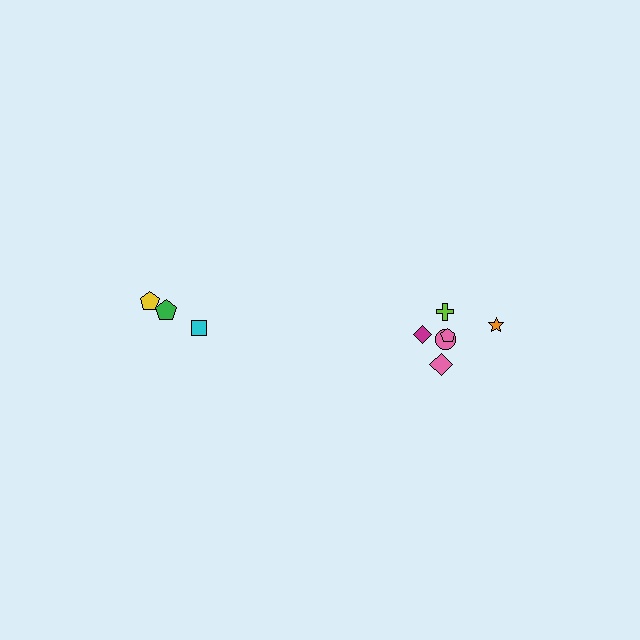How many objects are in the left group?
There are 3 objects.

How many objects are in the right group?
There are 6 objects.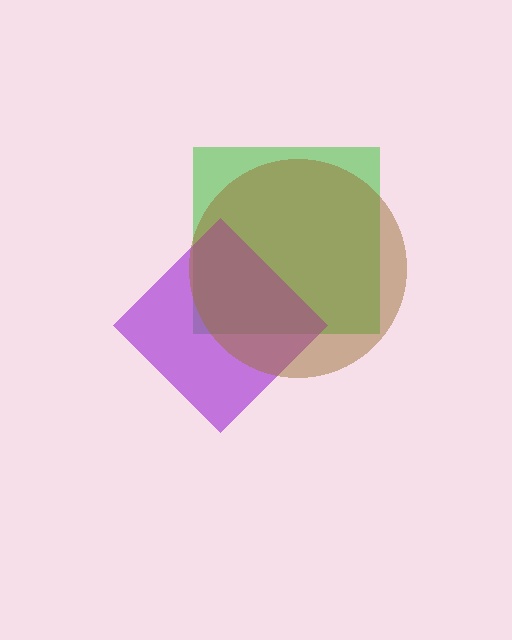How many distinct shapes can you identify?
There are 3 distinct shapes: a green square, a purple diamond, a brown circle.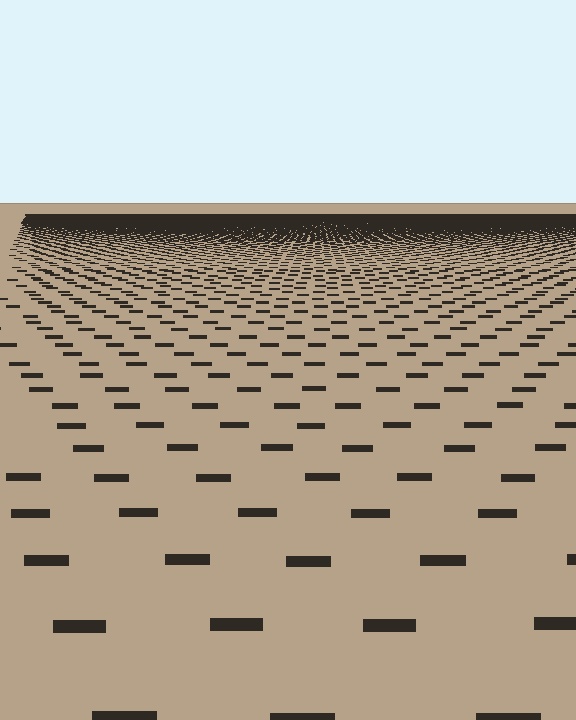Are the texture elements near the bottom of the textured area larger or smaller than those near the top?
Larger. Near the bottom, elements are closer to the viewer and appear at a bigger on-screen size.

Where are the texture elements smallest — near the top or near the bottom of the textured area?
Near the top.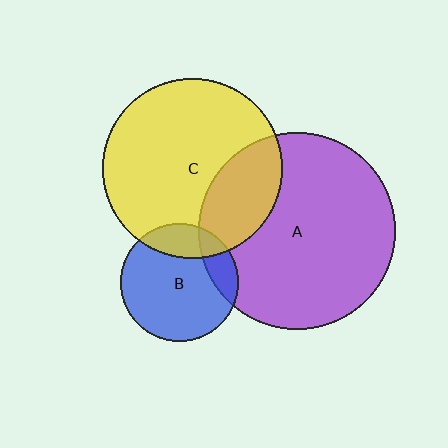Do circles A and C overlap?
Yes.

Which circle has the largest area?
Circle A (purple).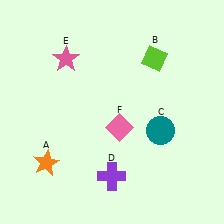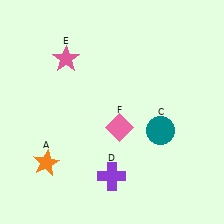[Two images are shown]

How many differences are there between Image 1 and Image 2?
There is 1 difference between the two images.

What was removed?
The lime diamond (B) was removed in Image 2.